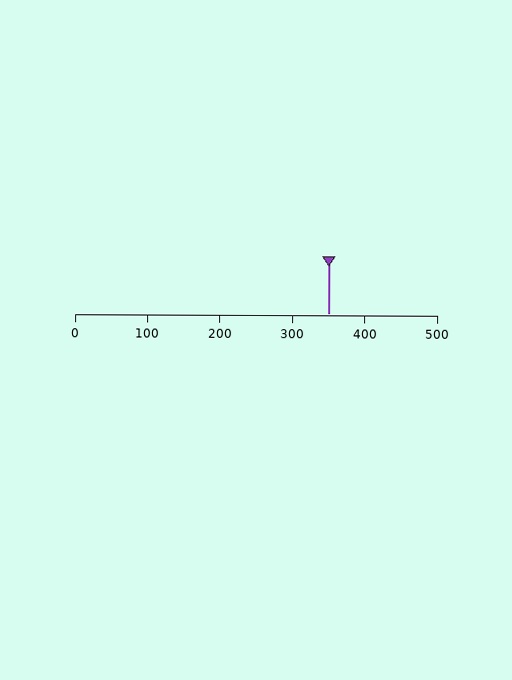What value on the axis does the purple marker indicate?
The marker indicates approximately 350.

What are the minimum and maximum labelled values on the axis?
The axis runs from 0 to 500.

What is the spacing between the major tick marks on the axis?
The major ticks are spaced 100 apart.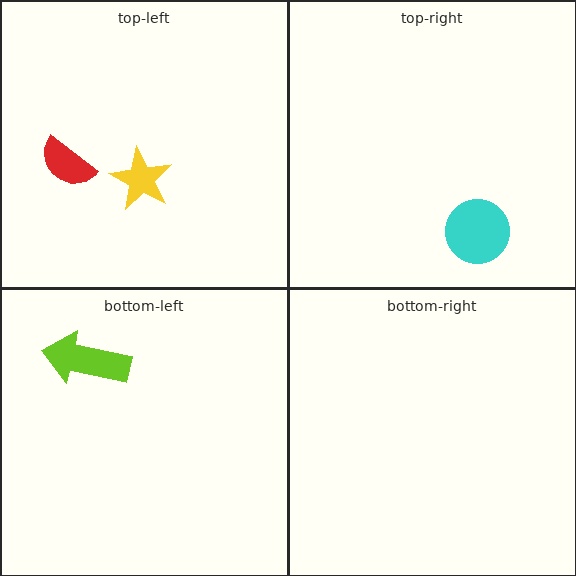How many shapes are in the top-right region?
1.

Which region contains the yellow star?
The top-left region.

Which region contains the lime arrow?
The bottom-left region.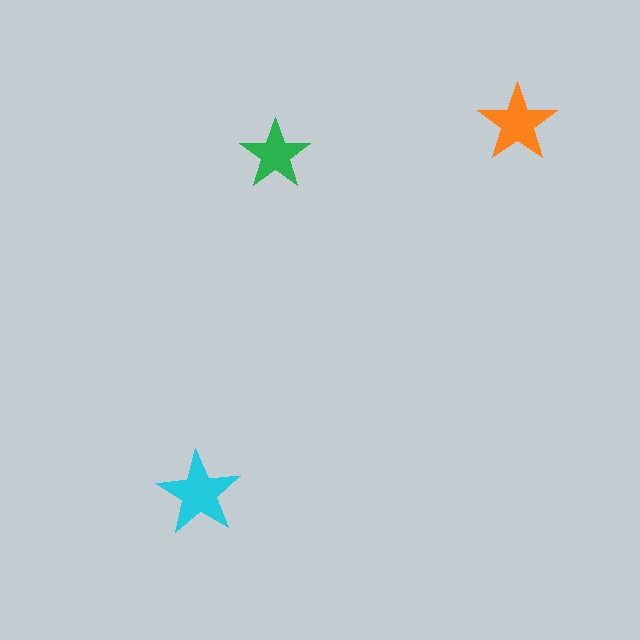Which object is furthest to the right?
The orange star is rightmost.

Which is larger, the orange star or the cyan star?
The cyan one.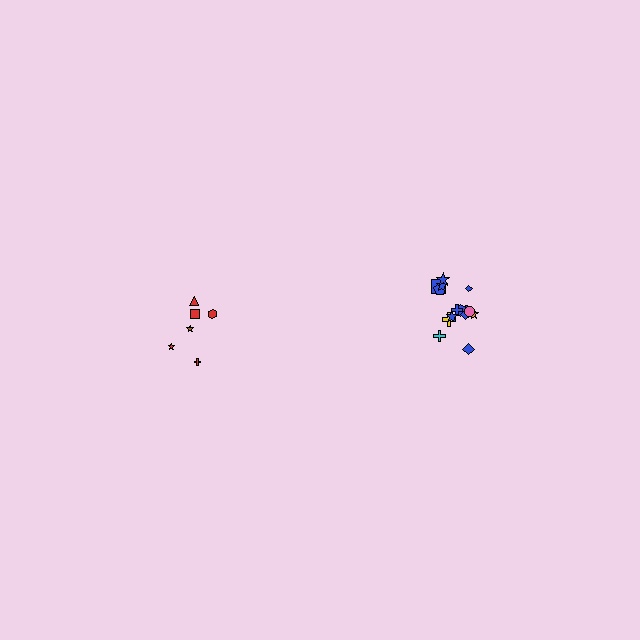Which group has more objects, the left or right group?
The right group.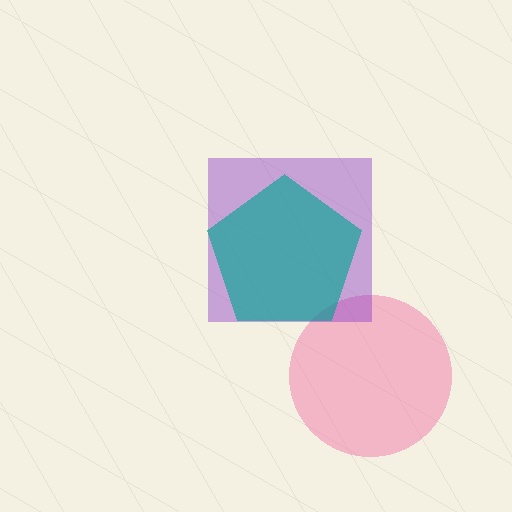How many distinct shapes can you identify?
There are 3 distinct shapes: a pink circle, a purple square, a teal pentagon.